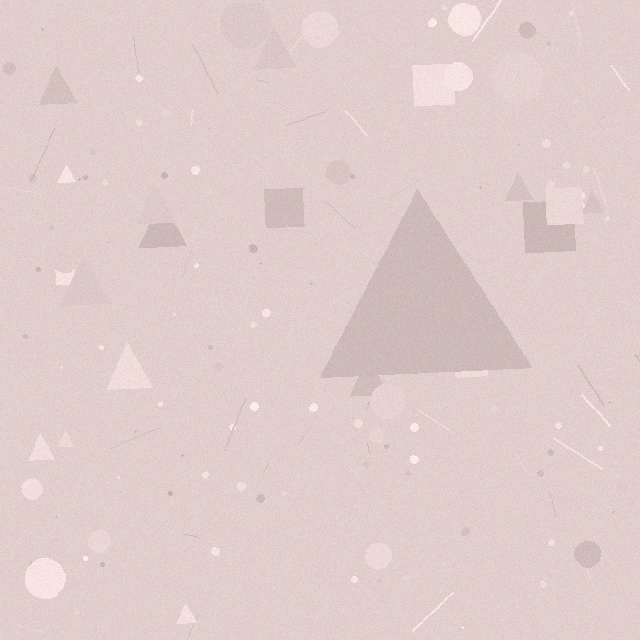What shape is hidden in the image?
A triangle is hidden in the image.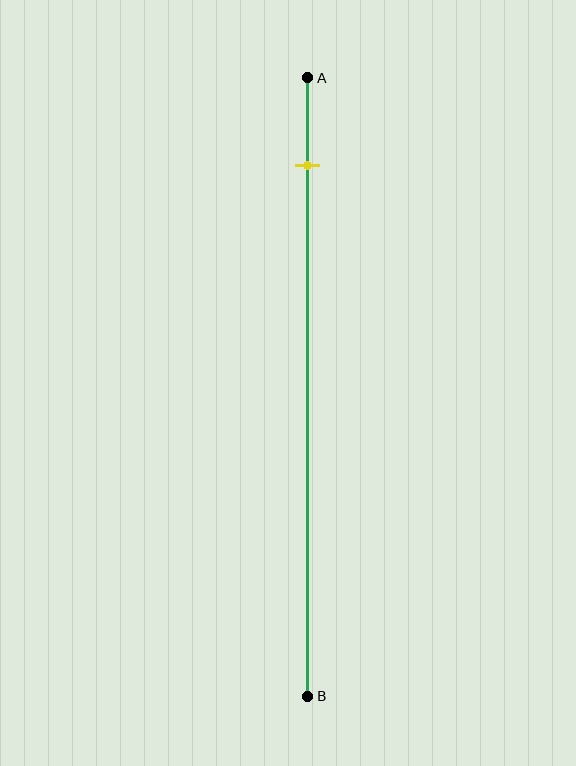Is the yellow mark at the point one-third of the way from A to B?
No, the mark is at about 15% from A, not at the 33% one-third point.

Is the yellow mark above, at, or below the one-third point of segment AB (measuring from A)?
The yellow mark is above the one-third point of segment AB.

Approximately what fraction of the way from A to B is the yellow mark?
The yellow mark is approximately 15% of the way from A to B.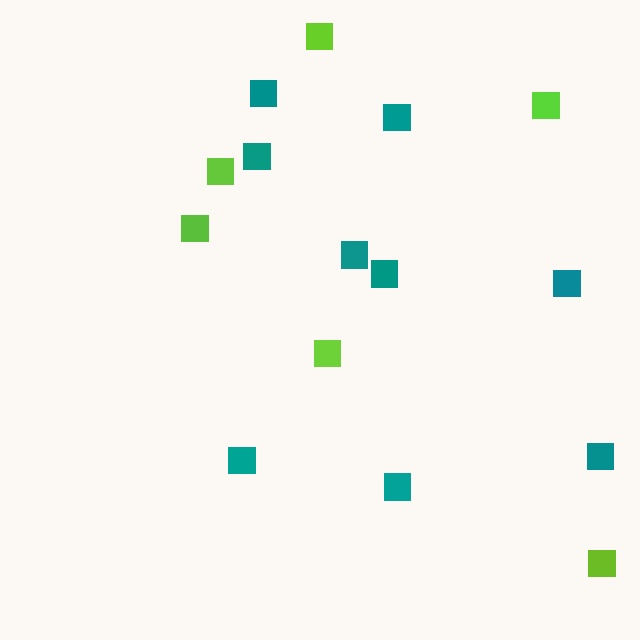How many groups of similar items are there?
There are 2 groups: one group of teal squares (9) and one group of lime squares (6).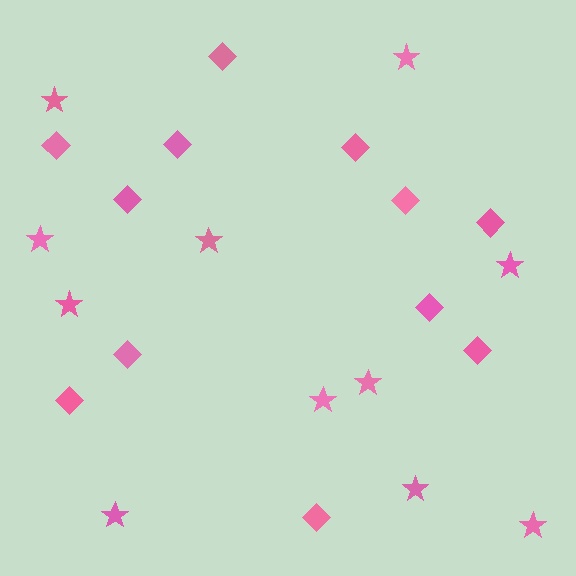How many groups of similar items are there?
There are 2 groups: one group of diamonds (12) and one group of stars (11).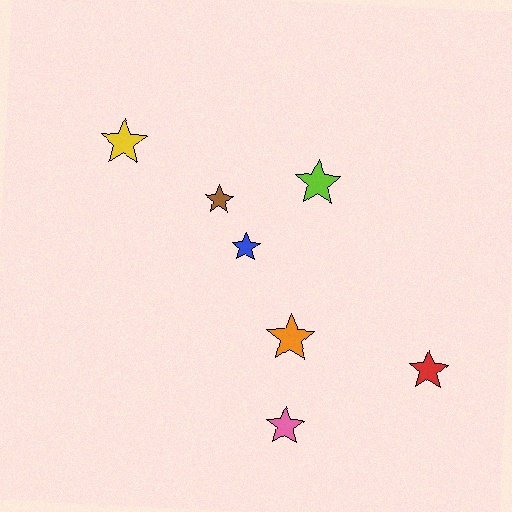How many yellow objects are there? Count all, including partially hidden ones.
There is 1 yellow object.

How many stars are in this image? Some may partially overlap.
There are 7 stars.